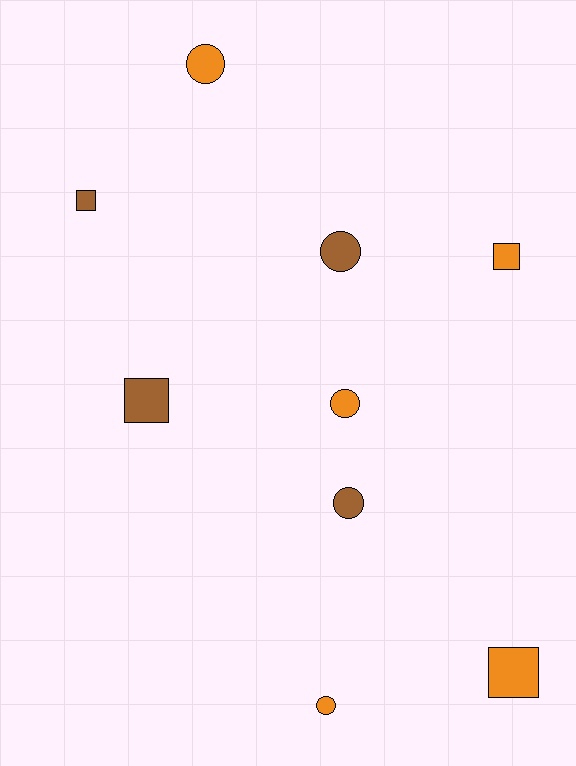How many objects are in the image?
There are 9 objects.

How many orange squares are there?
There are 2 orange squares.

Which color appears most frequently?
Orange, with 5 objects.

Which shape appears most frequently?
Circle, with 5 objects.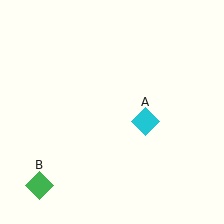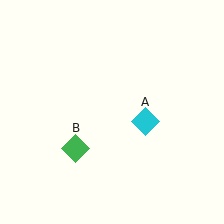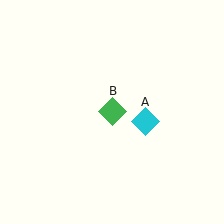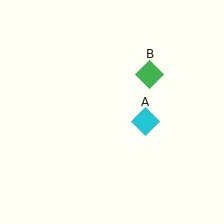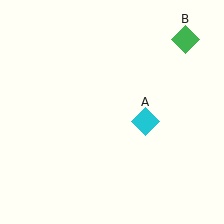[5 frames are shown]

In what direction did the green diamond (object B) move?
The green diamond (object B) moved up and to the right.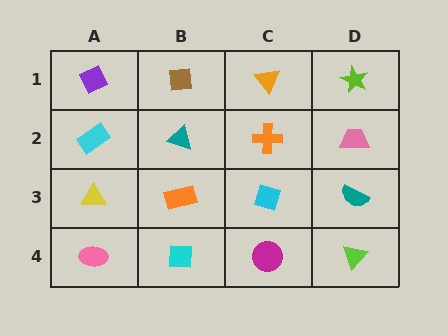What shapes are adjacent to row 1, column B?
A teal triangle (row 2, column B), a purple diamond (row 1, column A), an orange triangle (row 1, column C).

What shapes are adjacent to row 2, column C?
An orange triangle (row 1, column C), a cyan square (row 3, column C), a teal triangle (row 2, column B), a pink trapezoid (row 2, column D).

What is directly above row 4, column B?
An orange rectangle.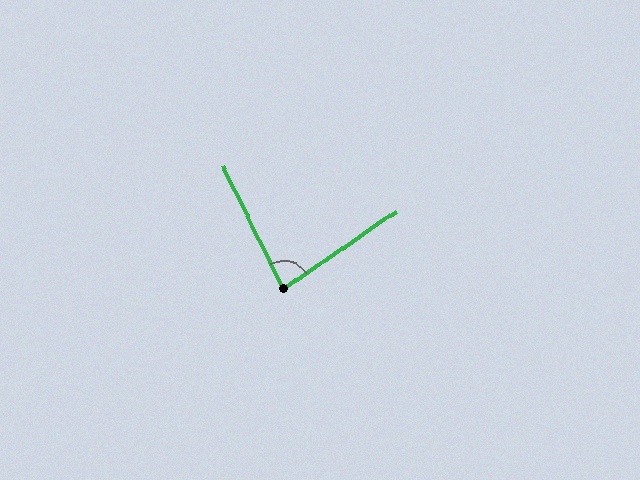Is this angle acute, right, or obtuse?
It is acute.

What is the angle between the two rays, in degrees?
Approximately 82 degrees.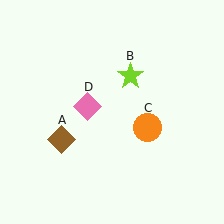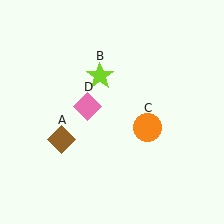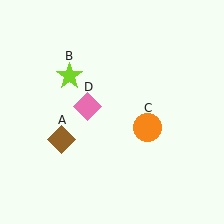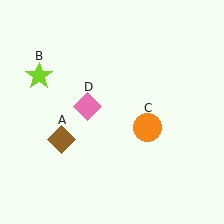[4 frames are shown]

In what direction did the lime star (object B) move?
The lime star (object B) moved left.